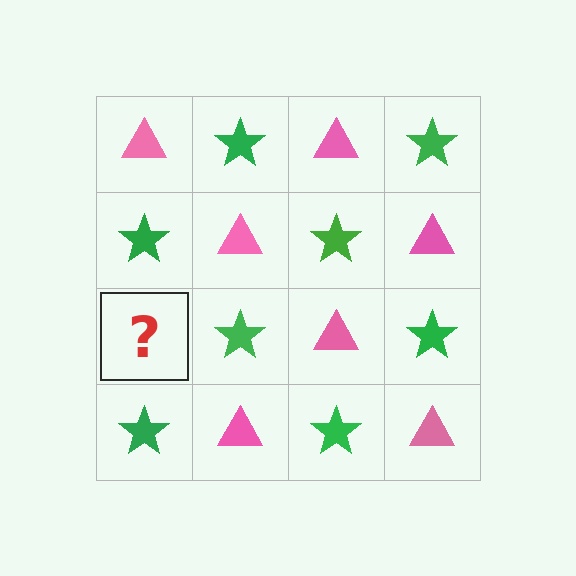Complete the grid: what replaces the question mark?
The question mark should be replaced with a pink triangle.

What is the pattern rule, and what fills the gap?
The rule is that it alternates pink triangle and green star in a checkerboard pattern. The gap should be filled with a pink triangle.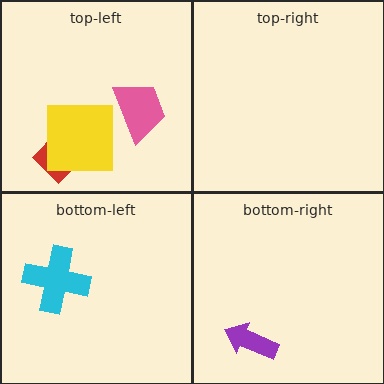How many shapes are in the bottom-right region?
1.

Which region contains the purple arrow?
The bottom-right region.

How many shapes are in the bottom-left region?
1.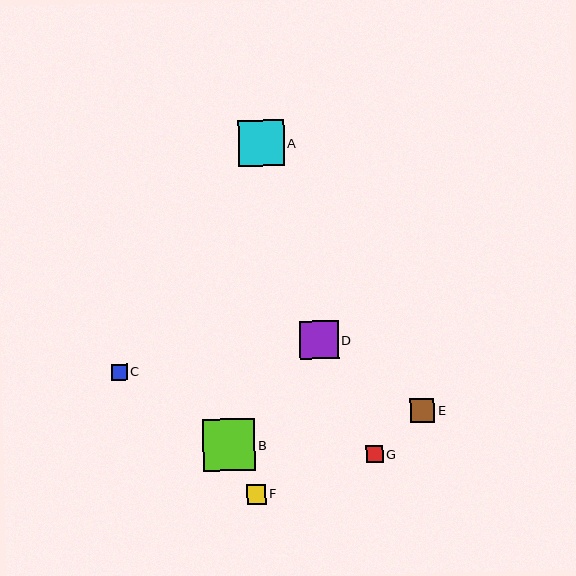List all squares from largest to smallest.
From largest to smallest: B, A, D, E, F, G, C.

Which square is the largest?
Square B is the largest with a size of approximately 52 pixels.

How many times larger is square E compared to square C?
Square E is approximately 1.5 times the size of square C.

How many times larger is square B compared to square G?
Square B is approximately 3.1 times the size of square G.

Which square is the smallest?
Square C is the smallest with a size of approximately 16 pixels.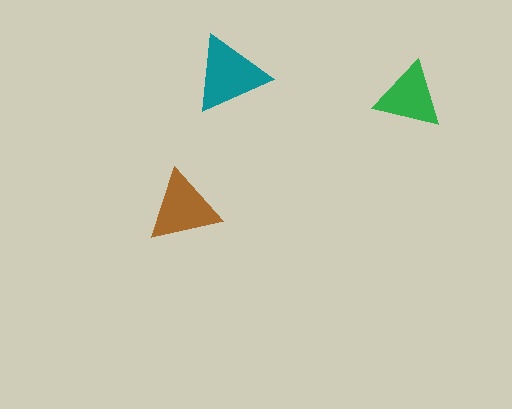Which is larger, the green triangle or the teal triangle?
The teal one.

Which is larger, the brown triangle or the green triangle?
The brown one.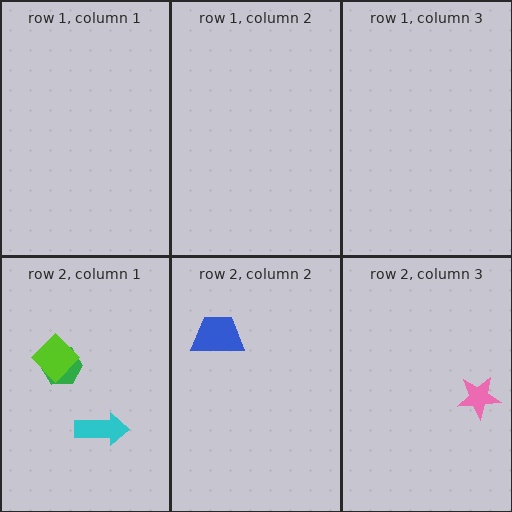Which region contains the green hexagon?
The row 2, column 1 region.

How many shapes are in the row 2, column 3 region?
1.